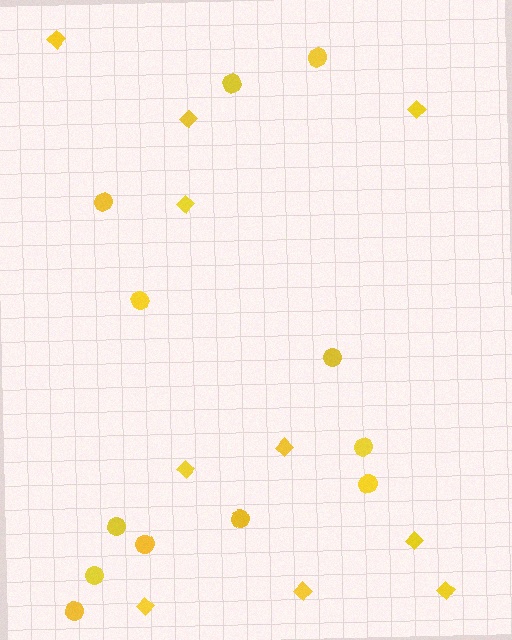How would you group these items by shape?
There are 2 groups: one group of circles (12) and one group of diamonds (10).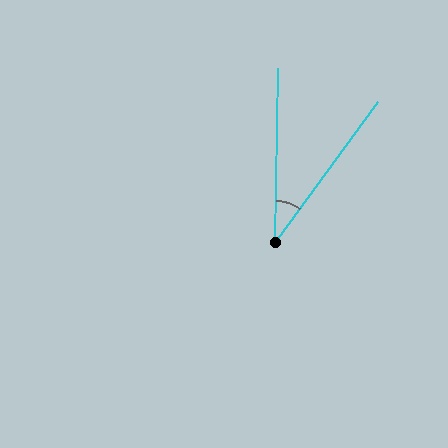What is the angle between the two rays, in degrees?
Approximately 35 degrees.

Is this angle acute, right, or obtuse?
It is acute.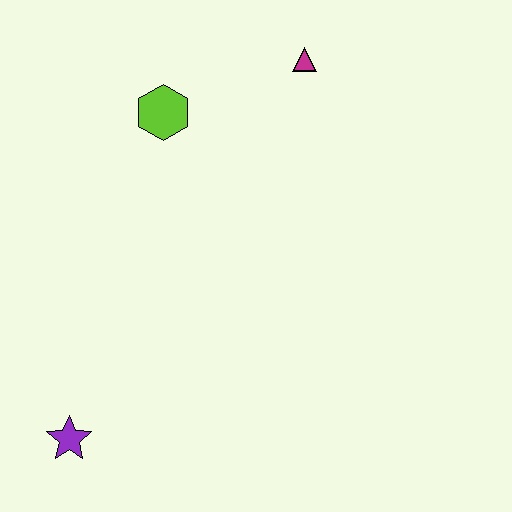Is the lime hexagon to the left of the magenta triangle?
Yes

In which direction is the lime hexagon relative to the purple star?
The lime hexagon is above the purple star.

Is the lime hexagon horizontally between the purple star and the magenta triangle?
Yes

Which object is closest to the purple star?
The lime hexagon is closest to the purple star.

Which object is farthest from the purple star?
The magenta triangle is farthest from the purple star.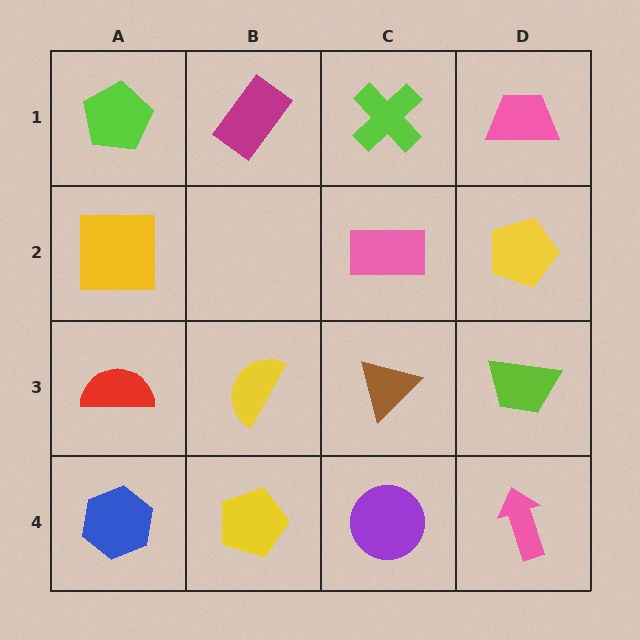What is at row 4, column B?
A yellow pentagon.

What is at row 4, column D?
A pink arrow.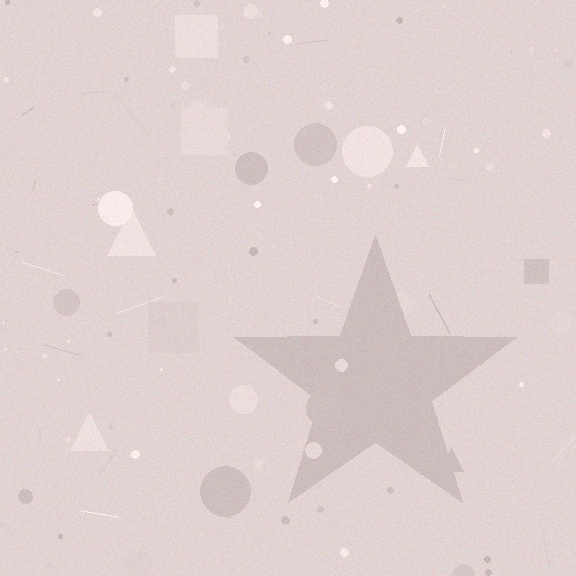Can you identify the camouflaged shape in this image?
The camouflaged shape is a star.